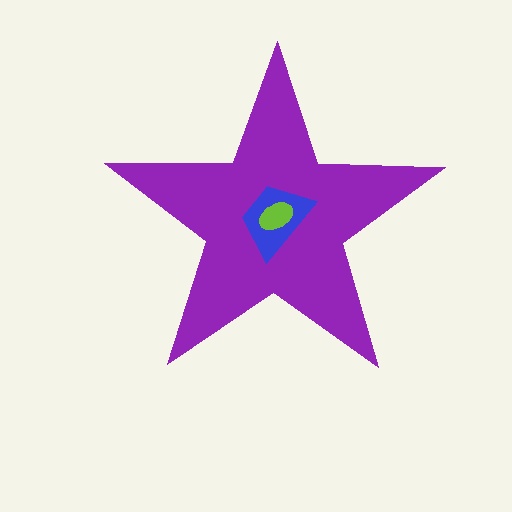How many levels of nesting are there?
3.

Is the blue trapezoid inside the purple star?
Yes.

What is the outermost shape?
The purple star.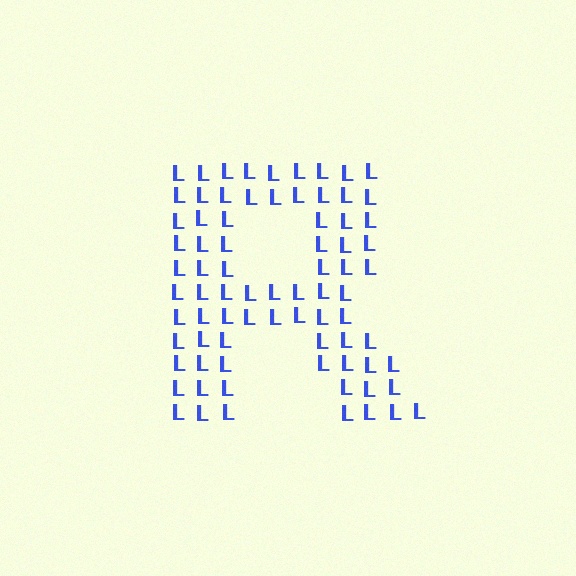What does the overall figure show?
The overall figure shows the letter R.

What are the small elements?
The small elements are letter L's.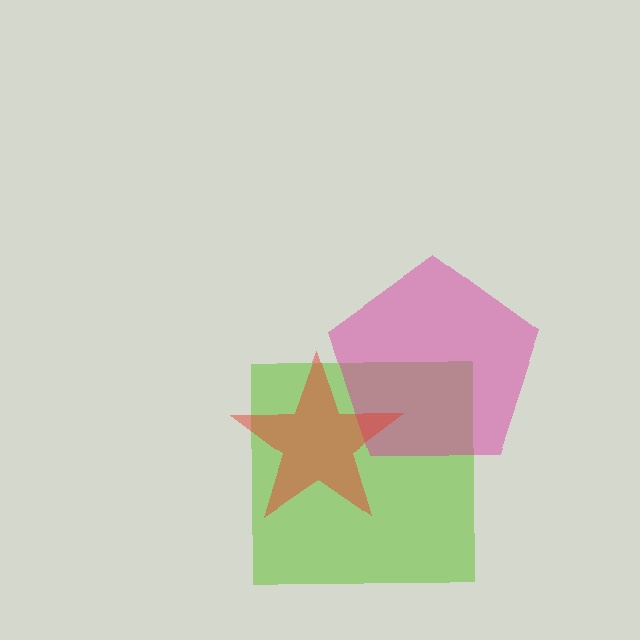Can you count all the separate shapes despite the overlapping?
Yes, there are 3 separate shapes.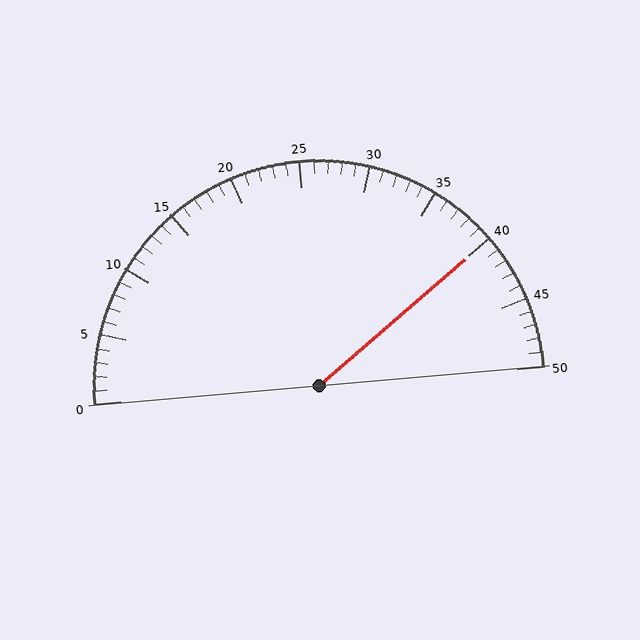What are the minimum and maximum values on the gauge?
The gauge ranges from 0 to 50.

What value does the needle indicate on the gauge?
The needle indicates approximately 40.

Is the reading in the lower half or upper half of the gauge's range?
The reading is in the upper half of the range (0 to 50).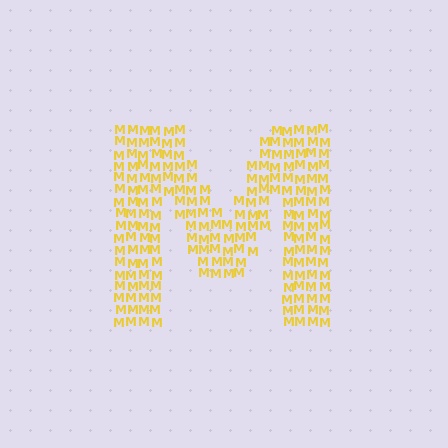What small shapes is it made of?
It is made of small letter M's.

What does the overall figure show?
The overall figure shows the letter M.